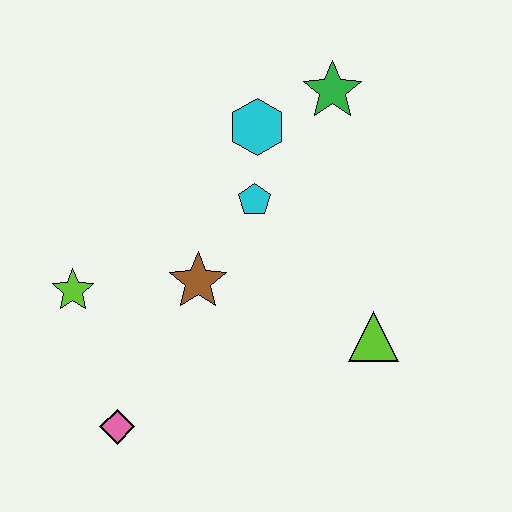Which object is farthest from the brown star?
The green star is farthest from the brown star.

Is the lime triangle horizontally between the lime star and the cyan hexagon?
No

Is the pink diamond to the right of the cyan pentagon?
No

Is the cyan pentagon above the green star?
No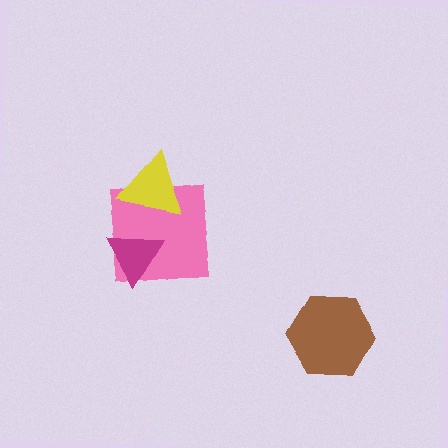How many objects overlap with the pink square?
2 objects overlap with the pink square.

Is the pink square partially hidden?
Yes, it is partially covered by another shape.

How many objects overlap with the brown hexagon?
0 objects overlap with the brown hexagon.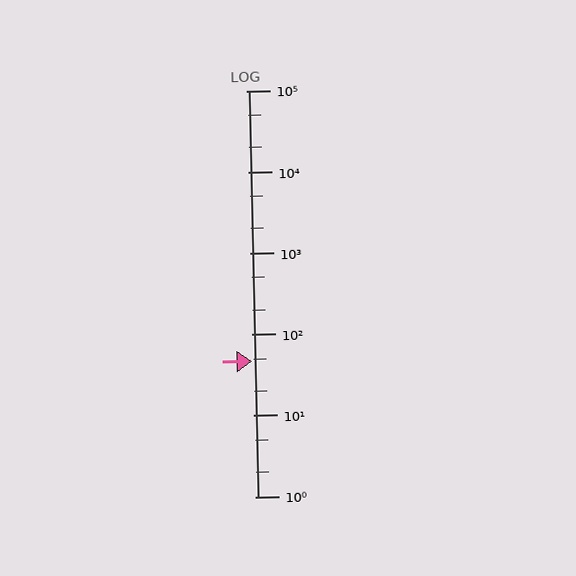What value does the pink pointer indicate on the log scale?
The pointer indicates approximately 46.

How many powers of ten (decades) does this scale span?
The scale spans 5 decades, from 1 to 100000.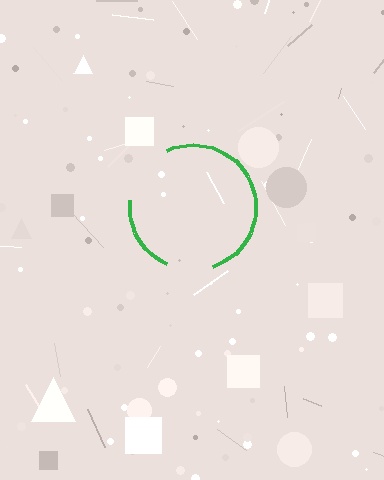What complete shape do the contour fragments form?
The contour fragments form a circle.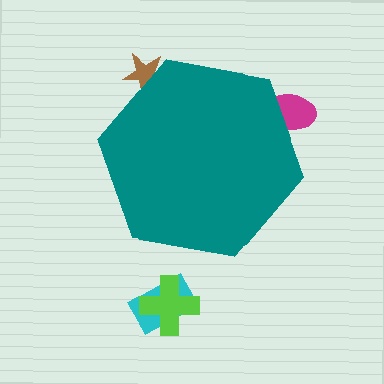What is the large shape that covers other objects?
A teal hexagon.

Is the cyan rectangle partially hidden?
No, the cyan rectangle is fully visible.